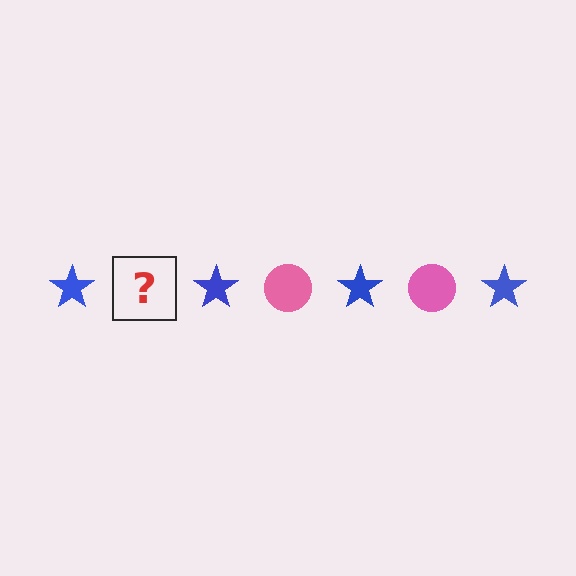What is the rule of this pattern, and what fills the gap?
The rule is that the pattern alternates between blue star and pink circle. The gap should be filled with a pink circle.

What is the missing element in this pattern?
The missing element is a pink circle.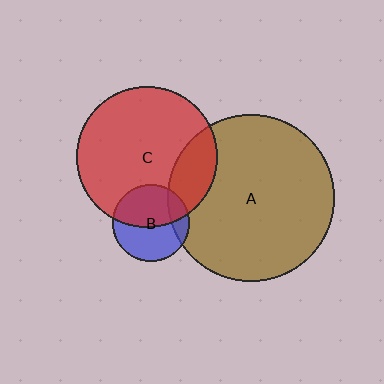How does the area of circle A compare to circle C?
Approximately 1.4 times.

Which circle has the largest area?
Circle A (brown).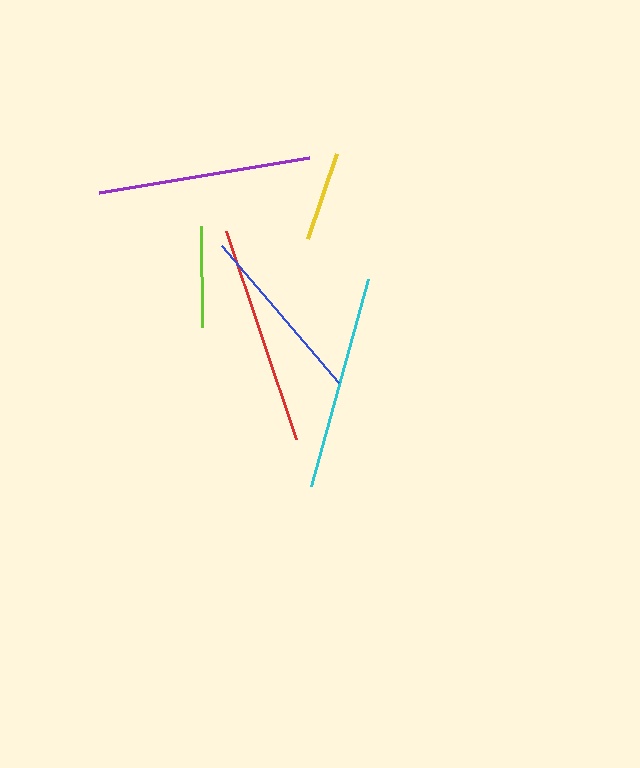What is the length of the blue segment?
The blue segment is approximately 181 pixels long.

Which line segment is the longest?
The red line is the longest at approximately 219 pixels.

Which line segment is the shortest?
The yellow line is the shortest at approximately 90 pixels.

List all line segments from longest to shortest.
From longest to shortest: red, cyan, purple, blue, lime, yellow.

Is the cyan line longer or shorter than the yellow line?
The cyan line is longer than the yellow line.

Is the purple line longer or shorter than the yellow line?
The purple line is longer than the yellow line.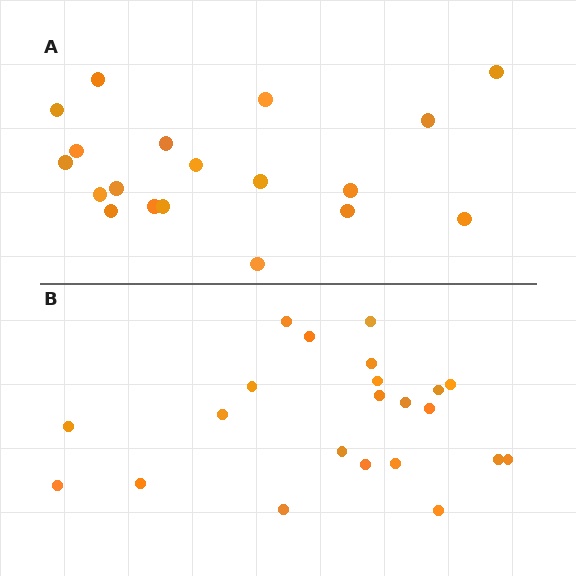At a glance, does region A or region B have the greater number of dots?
Region B (the bottom region) has more dots.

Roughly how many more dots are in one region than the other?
Region B has just a few more — roughly 2 or 3 more dots than region A.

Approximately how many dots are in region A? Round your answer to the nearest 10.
About 20 dots. (The exact count is 19, which rounds to 20.)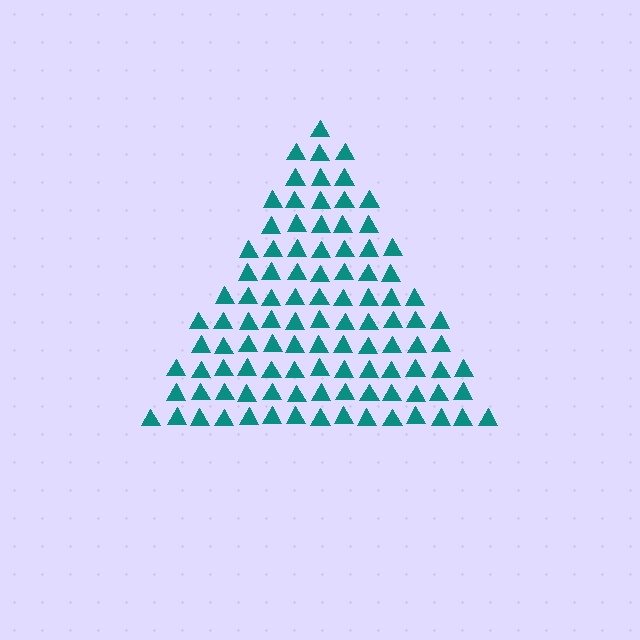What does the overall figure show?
The overall figure shows a triangle.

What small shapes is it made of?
It is made of small triangles.